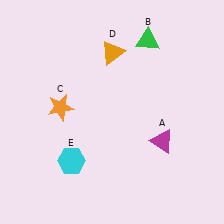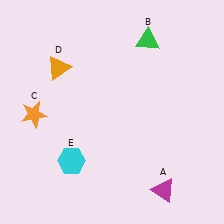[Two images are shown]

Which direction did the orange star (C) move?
The orange star (C) moved left.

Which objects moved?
The objects that moved are: the magenta triangle (A), the orange star (C), the orange triangle (D).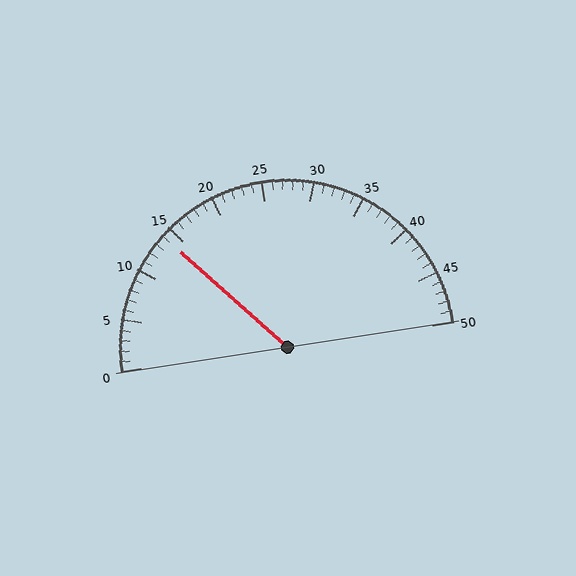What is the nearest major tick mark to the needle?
The nearest major tick mark is 15.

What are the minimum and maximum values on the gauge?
The gauge ranges from 0 to 50.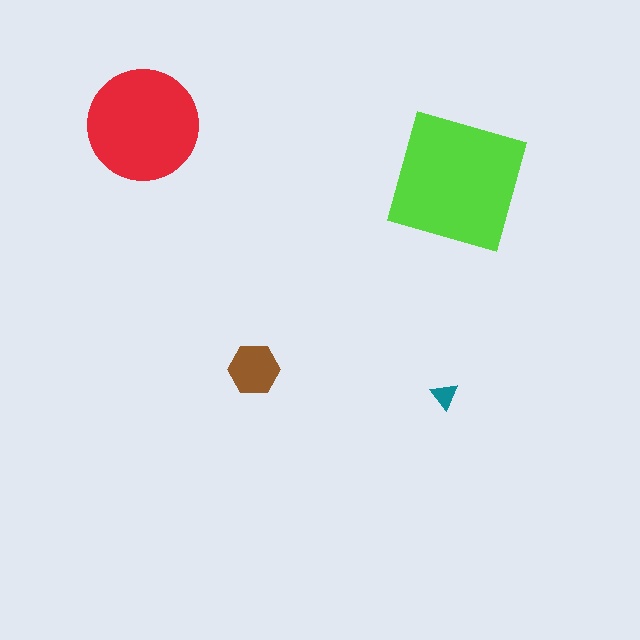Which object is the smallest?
The teal triangle.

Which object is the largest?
The lime square.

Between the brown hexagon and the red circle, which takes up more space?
The red circle.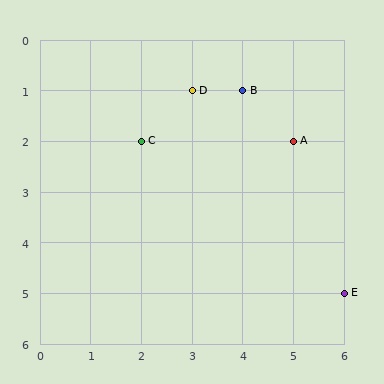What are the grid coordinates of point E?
Point E is at grid coordinates (6, 5).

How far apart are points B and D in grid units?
Points B and D are 1 column apart.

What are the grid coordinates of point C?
Point C is at grid coordinates (2, 2).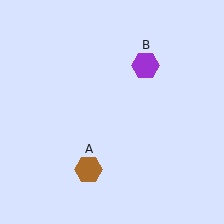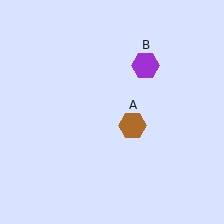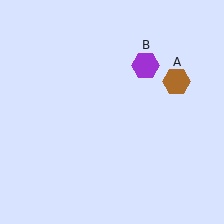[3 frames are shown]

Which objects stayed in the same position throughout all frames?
Purple hexagon (object B) remained stationary.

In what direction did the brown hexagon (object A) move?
The brown hexagon (object A) moved up and to the right.